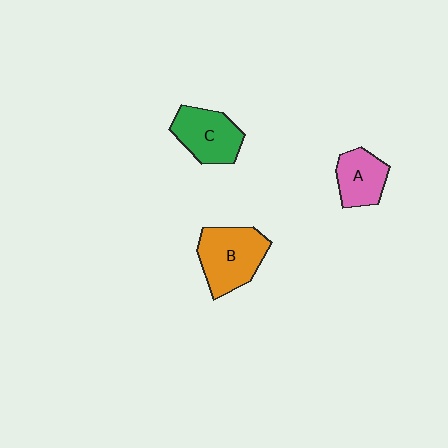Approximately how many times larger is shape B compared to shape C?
Approximately 1.2 times.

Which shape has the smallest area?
Shape A (pink).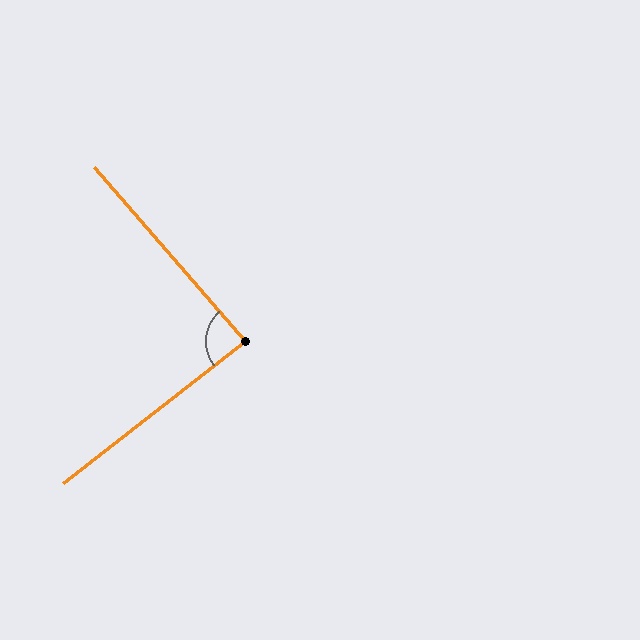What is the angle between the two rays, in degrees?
Approximately 87 degrees.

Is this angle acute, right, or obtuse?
It is approximately a right angle.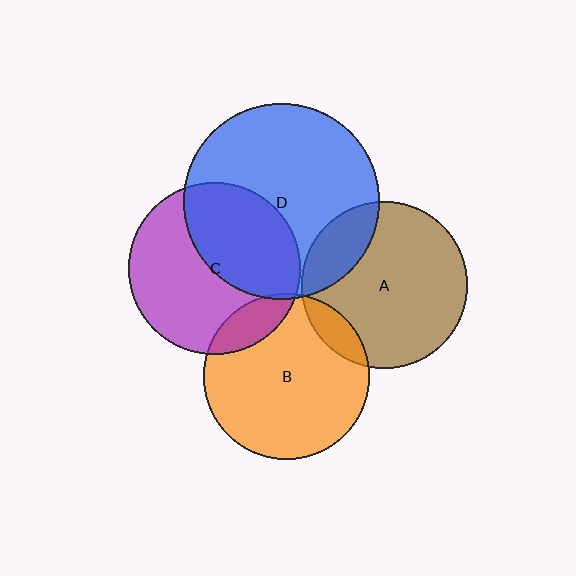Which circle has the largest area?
Circle D (blue).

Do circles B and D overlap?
Yes.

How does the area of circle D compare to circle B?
Approximately 1.4 times.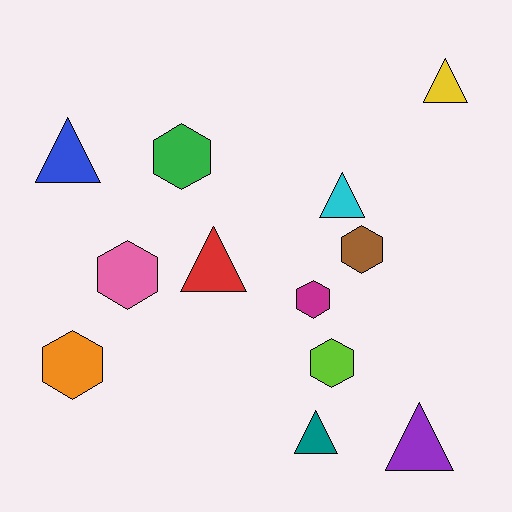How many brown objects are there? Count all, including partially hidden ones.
There is 1 brown object.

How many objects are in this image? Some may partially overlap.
There are 12 objects.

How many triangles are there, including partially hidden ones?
There are 6 triangles.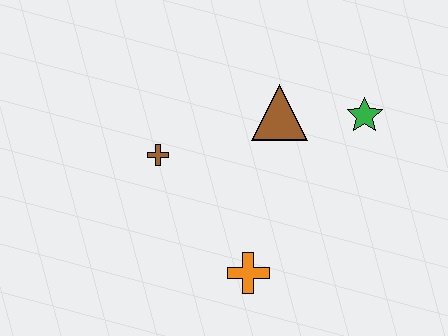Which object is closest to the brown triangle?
The green star is closest to the brown triangle.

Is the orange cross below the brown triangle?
Yes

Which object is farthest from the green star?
The brown cross is farthest from the green star.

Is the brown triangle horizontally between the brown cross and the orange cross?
No